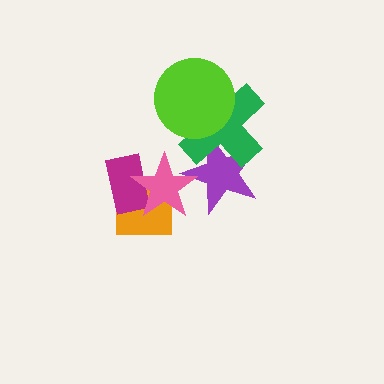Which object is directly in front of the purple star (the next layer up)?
The green cross is directly in front of the purple star.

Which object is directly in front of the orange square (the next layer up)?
The magenta rectangle is directly in front of the orange square.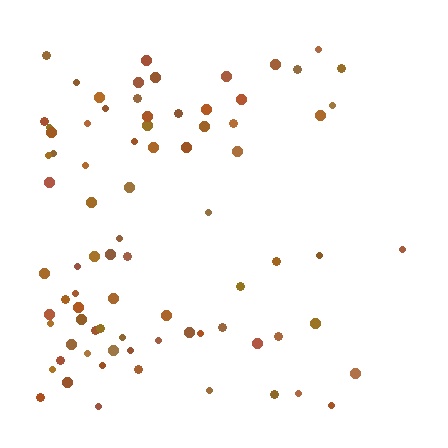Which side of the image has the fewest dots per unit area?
The right.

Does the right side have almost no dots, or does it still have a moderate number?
Still a moderate number, just noticeably fewer than the left.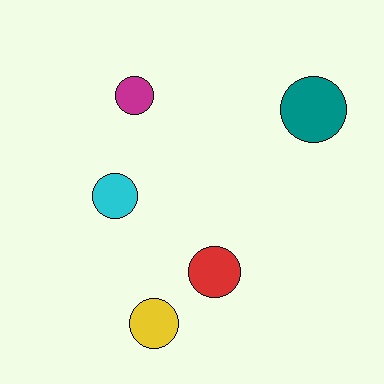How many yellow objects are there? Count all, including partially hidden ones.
There is 1 yellow object.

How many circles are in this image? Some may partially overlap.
There are 5 circles.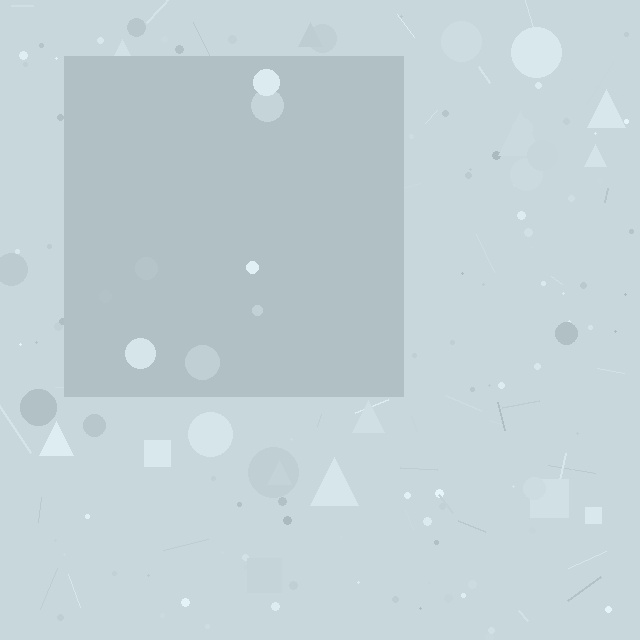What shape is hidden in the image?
A square is hidden in the image.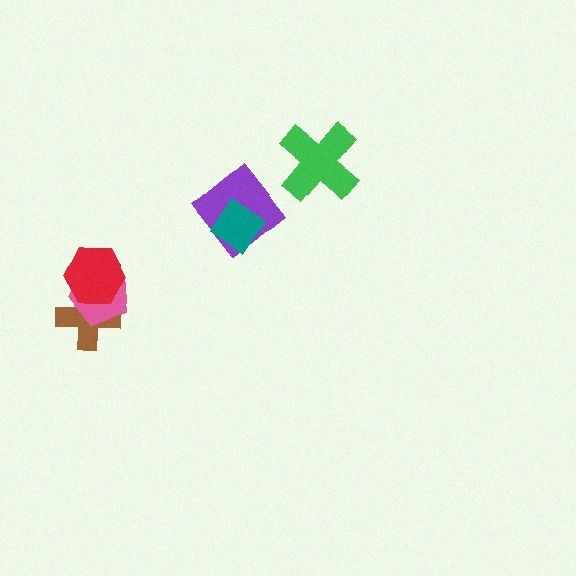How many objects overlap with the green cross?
0 objects overlap with the green cross.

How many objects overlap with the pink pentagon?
2 objects overlap with the pink pentagon.